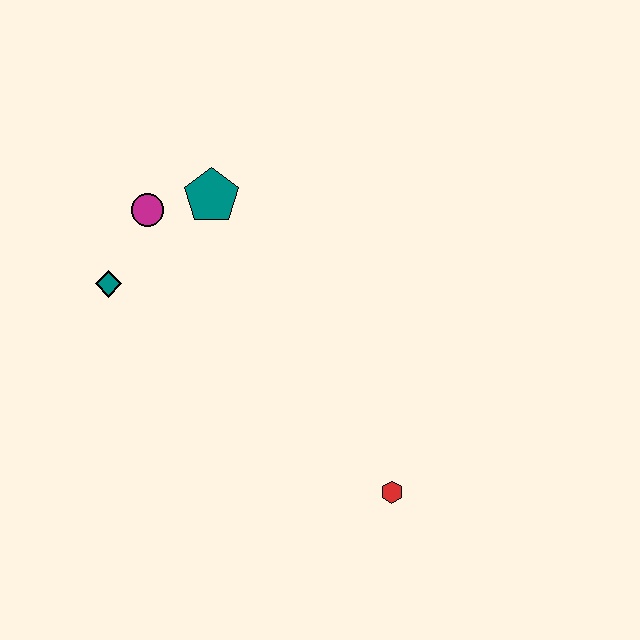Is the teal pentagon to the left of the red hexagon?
Yes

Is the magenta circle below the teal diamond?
No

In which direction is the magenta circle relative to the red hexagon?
The magenta circle is above the red hexagon.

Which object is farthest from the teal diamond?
The red hexagon is farthest from the teal diamond.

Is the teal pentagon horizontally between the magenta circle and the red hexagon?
Yes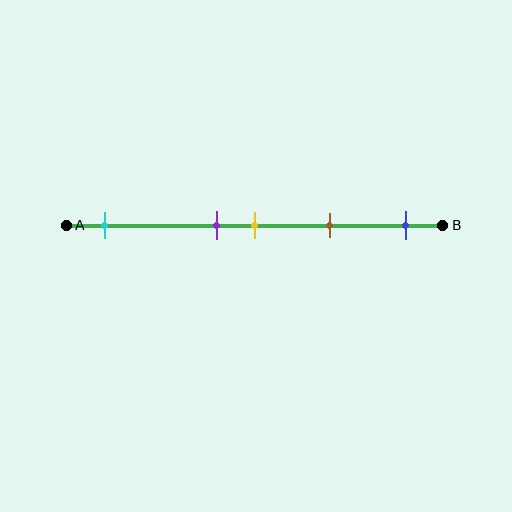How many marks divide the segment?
There are 5 marks dividing the segment.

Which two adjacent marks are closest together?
The purple and yellow marks are the closest adjacent pair.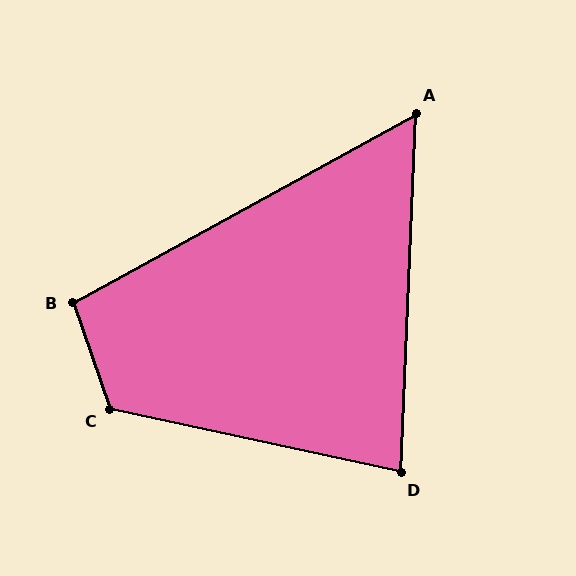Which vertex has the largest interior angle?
C, at approximately 121 degrees.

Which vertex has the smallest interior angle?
A, at approximately 59 degrees.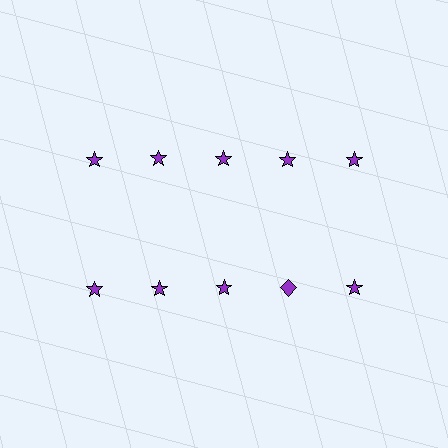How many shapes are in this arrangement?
There are 10 shapes arranged in a grid pattern.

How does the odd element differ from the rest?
It has a different shape: diamond instead of star.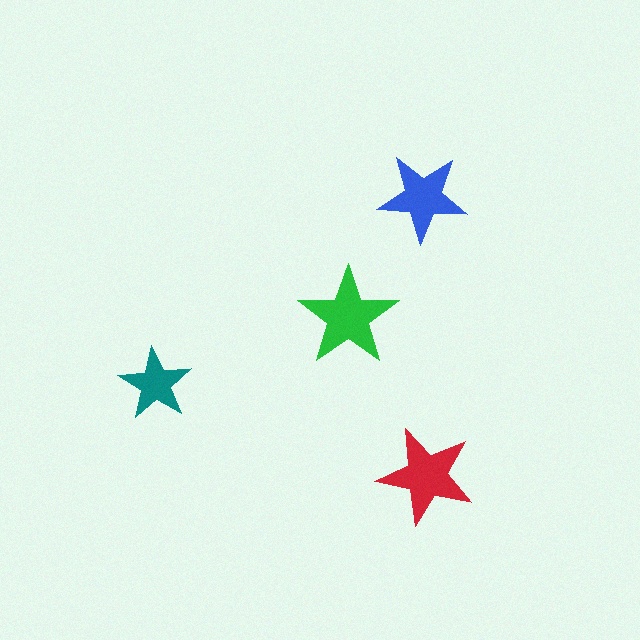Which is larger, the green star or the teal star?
The green one.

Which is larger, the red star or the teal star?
The red one.